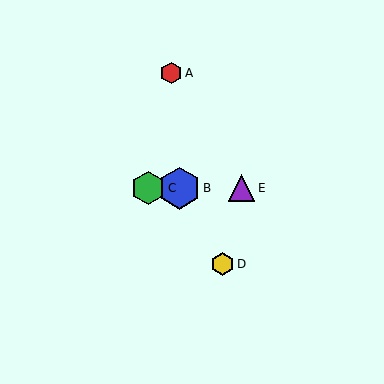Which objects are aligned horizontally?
Objects B, C, E are aligned horizontally.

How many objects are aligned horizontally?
3 objects (B, C, E) are aligned horizontally.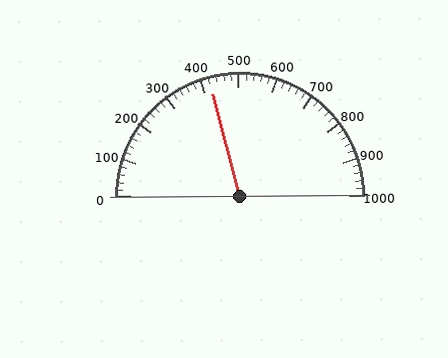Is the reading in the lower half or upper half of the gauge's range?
The reading is in the lower half of the range (0 to 1000).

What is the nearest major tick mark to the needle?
The nearest major tick mark is 400.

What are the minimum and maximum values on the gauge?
The gauge ranges from 0 to 1000.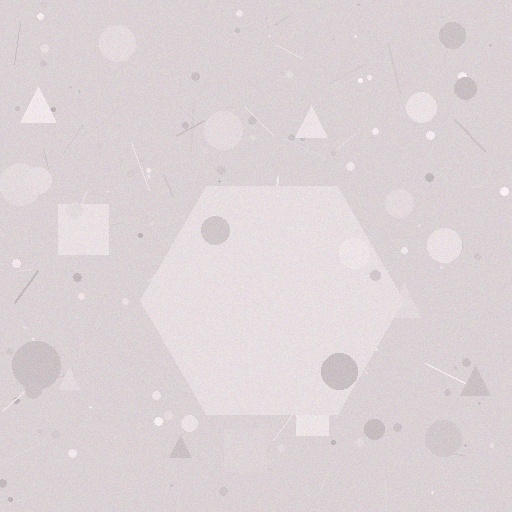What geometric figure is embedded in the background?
A hexagon is embedded in the background.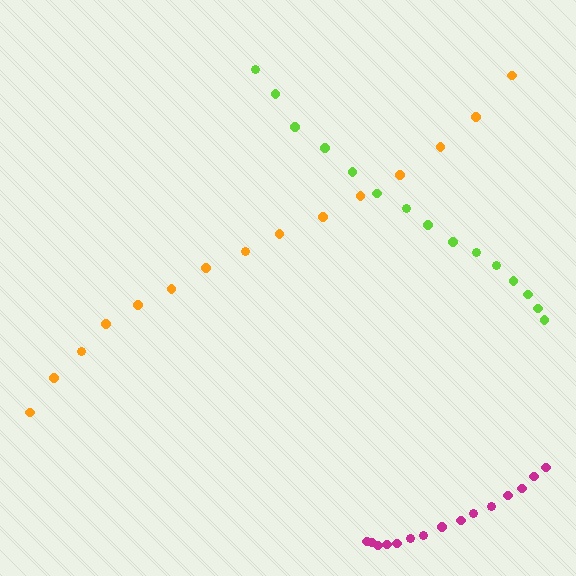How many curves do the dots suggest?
There are 3 distinct paths.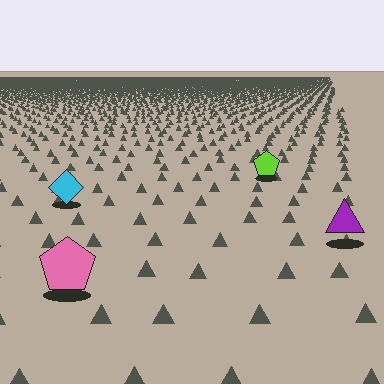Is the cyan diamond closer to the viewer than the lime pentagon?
Yes. The cyan diamond is closer — you can tell from the texture gradient: the ground texture is coarser near it.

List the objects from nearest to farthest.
From nearest to farthest: the pink pentagon, the purple triangle, the cyan diamond, the lime pentagon.